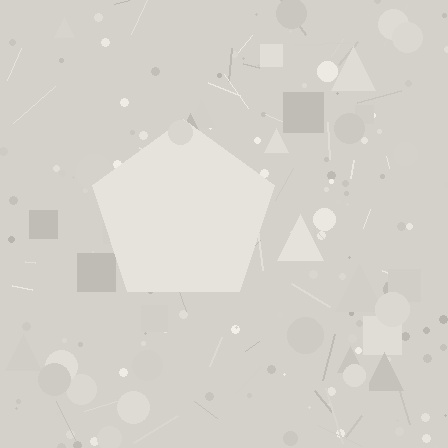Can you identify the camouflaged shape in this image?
The camouflaged shape is a pentagon.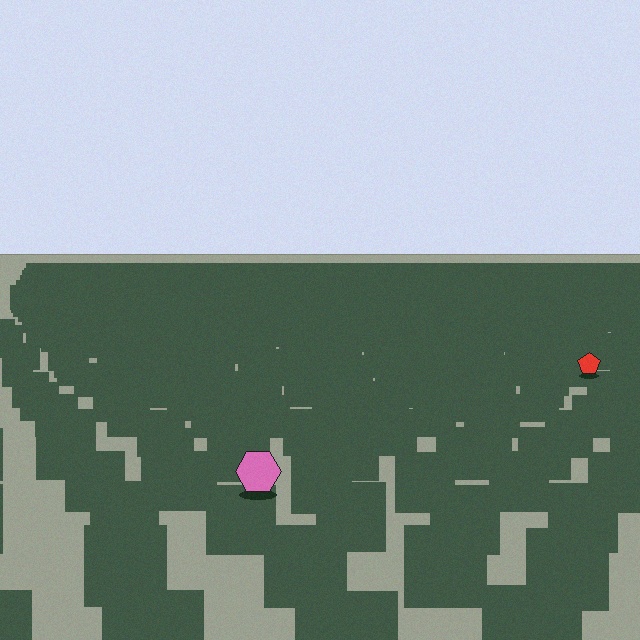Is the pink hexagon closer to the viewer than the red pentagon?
Yes. The pink hexagon is closer — you can tell from the texture gradient: the ground texture is coarser near it.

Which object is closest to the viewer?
The pink hexagon is closest. The texture marks near it are larger and more spread out.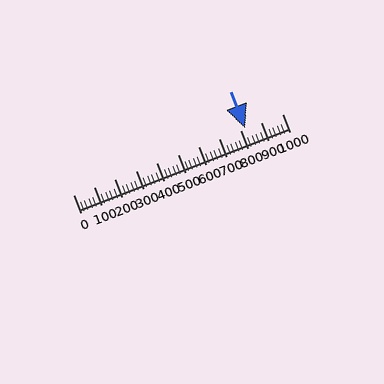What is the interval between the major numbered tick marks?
The major tick marks are spaced 100 units apart.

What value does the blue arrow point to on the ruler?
The blue arrow points to approximately 823.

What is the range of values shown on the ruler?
The ruler shows values from 0 to 1000.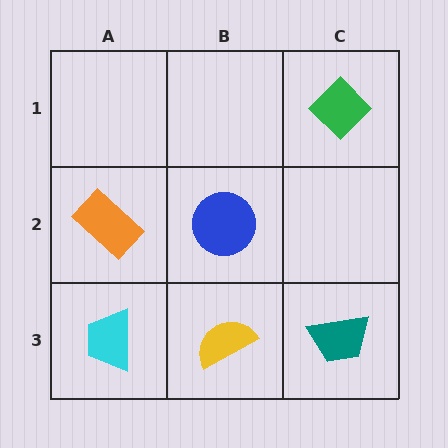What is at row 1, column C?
A green diamond.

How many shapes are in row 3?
3 shapes.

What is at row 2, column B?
A blue circle.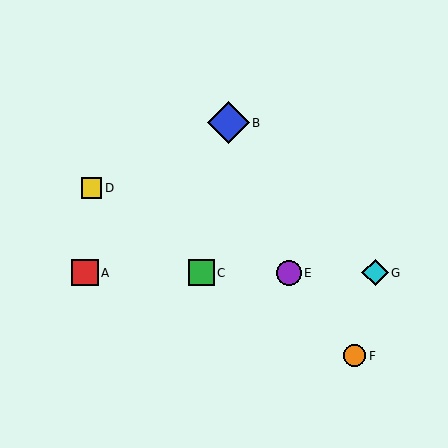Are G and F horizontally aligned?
No, G is at y≈273 and F is at y≈356.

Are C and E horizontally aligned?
Yes, both are at y≈273.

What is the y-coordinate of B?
Object B is at y≈123.